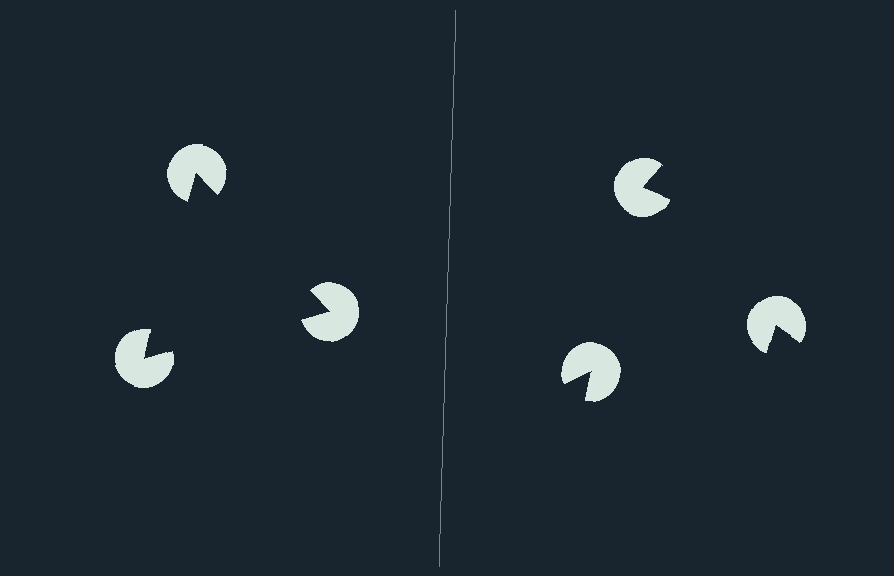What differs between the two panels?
The pac-man discs are positioned identically on both sides; only the wedge orientations differ. On the left they align to a triangle; on the right they are misaligned.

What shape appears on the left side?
An illusory triangle.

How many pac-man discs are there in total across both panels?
6 — 3 on each side.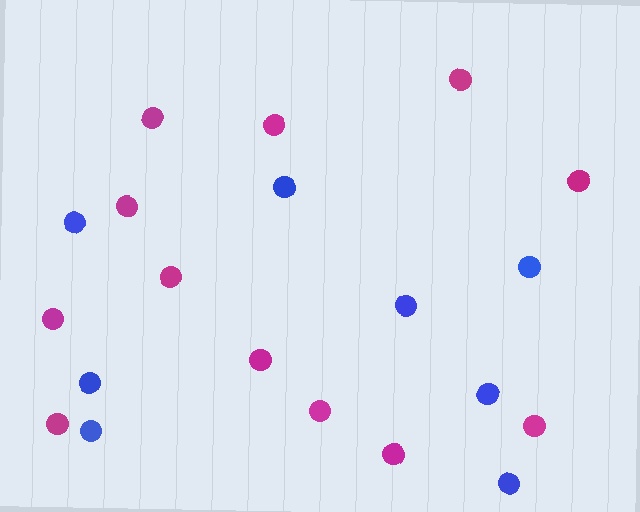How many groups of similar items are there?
There are 2 groups: one group of blue circles (8) and one group of magenta circles (12).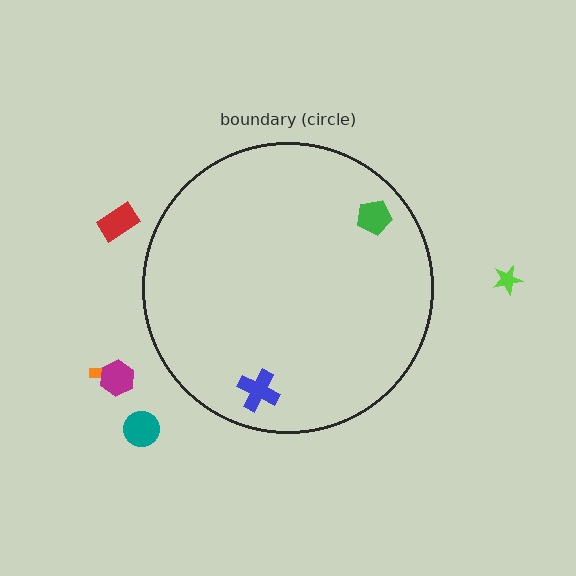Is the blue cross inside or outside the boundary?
Inside.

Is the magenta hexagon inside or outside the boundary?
Outside.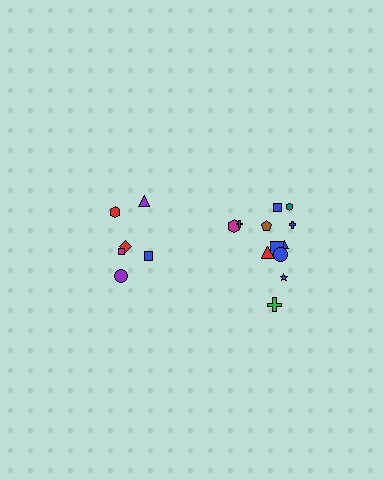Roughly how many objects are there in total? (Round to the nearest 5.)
Roughly 20 objects in total.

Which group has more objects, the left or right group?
The right group.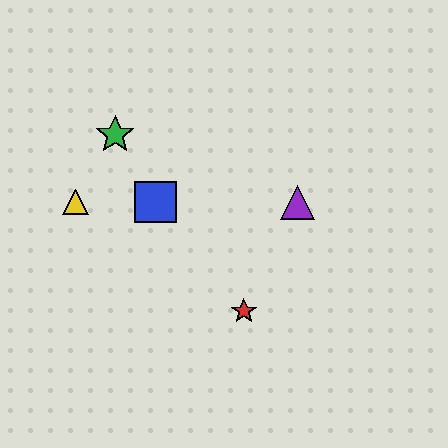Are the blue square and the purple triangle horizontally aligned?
Yes, both are at y≈202.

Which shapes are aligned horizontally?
The blue square, the yellow triangle, the purple triangle are aligned horizontally.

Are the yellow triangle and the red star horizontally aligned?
No, the yellow triangle is at y≈202 and the red star is at y≈311.